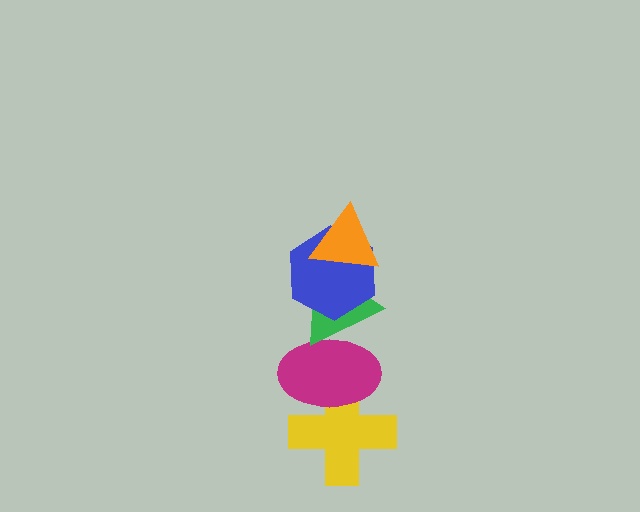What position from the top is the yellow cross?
The yellow cross is 5th from the top.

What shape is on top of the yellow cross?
The magenta ellipse is on top of the yellow cross.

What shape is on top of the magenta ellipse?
The green triangle is on top of the magenta ellipse.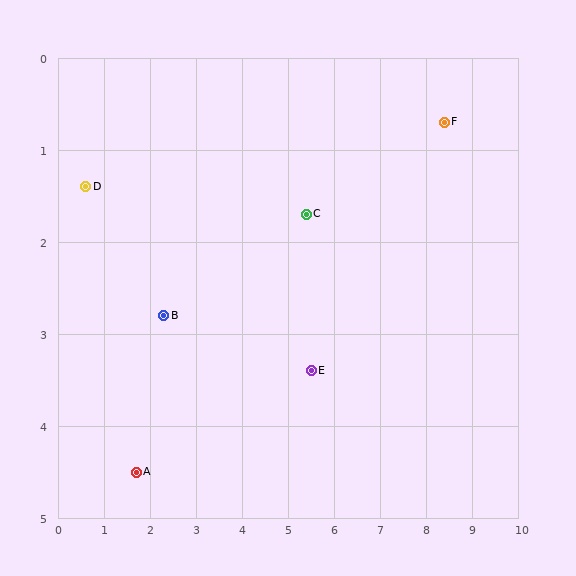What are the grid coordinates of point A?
Point A is at approximately (1.7, 4.5).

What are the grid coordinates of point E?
Point E is at approximately (5.5, 3.4).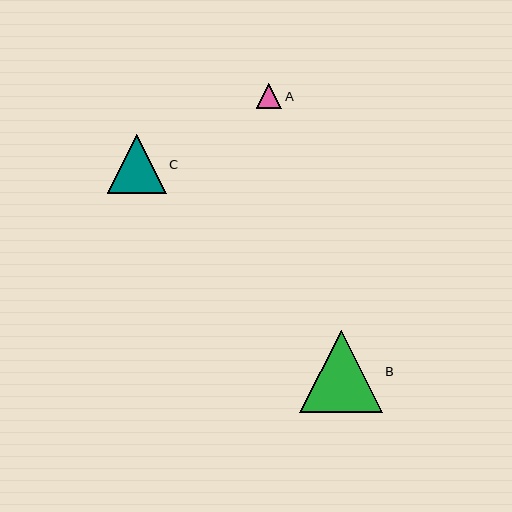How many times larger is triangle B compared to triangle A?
Triangle B is approximately 3.3 times the size of triangle A.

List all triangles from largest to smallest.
From largest to smallest: B, C, A.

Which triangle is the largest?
Triangle B is the largest with a size of approximately 82 pixels.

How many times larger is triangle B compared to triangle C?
Triangle B is approximately 1.4 times the size of triangle C.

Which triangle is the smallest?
Triangle A is the smallest with a size of approximately 25 pixels.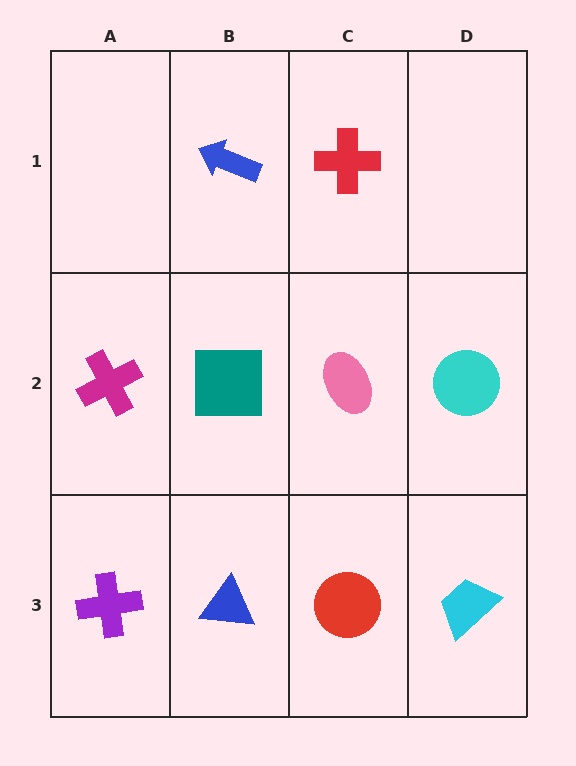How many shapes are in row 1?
2 shapes.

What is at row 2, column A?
A magenta cross.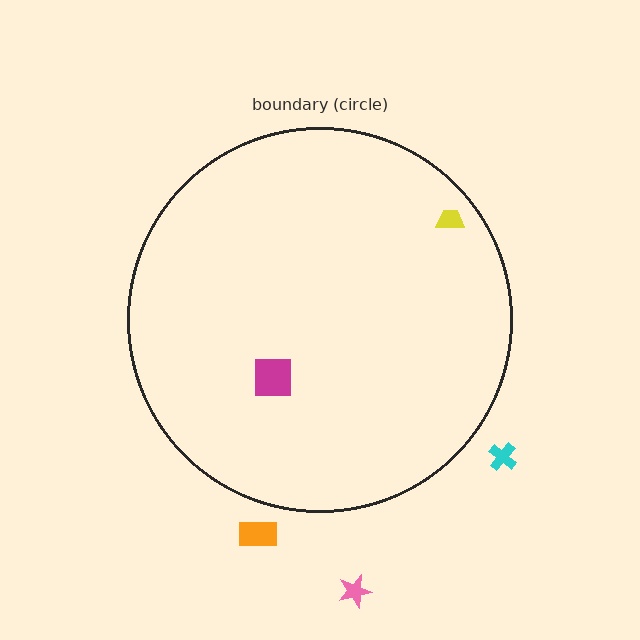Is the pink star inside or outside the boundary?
Outside.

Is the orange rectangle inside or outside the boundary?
Outside.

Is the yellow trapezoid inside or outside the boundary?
Inside.